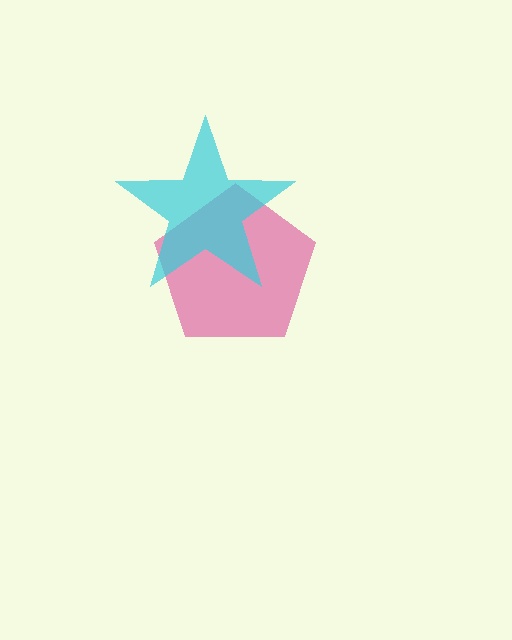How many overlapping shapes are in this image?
There are 2 overlapping shapes in the image.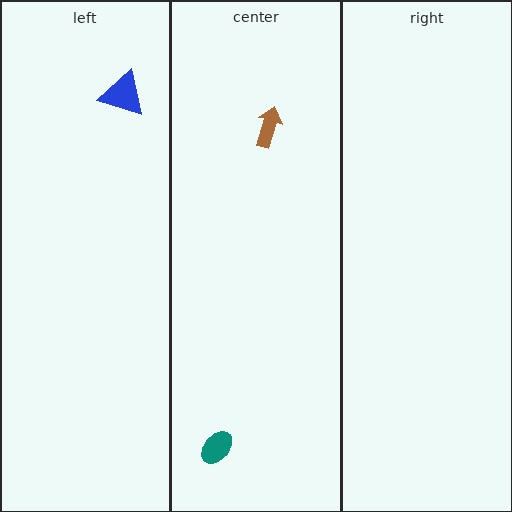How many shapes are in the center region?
2.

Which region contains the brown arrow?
The center region.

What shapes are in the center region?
The brown arrow, the teal ellipse.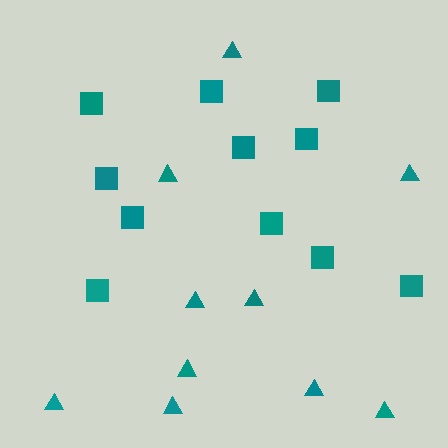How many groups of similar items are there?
There are 2 groups: one group of squares (11) and one group of triangles (10).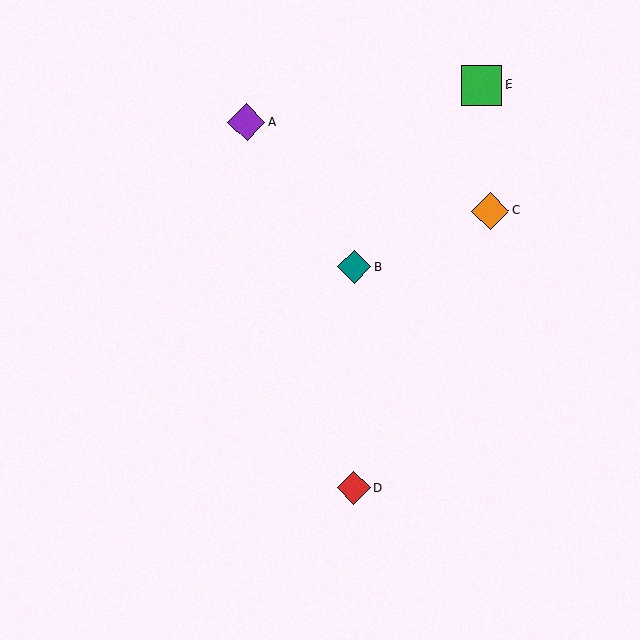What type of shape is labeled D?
Shape D is a red diamond.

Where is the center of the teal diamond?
The center of the teal diamond is at (354, 267).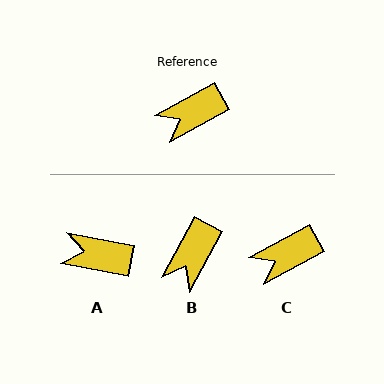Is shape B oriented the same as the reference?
No, it is off by about 33 degrees.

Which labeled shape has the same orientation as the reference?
C.